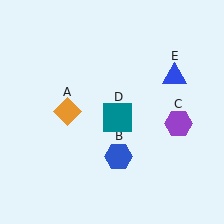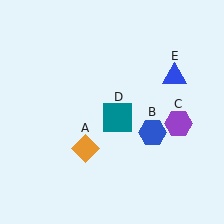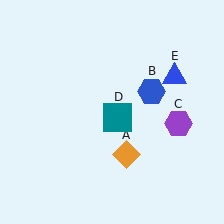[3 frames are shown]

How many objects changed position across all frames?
2 objects changed position: orange diamond (object A), blue hexagon (object B).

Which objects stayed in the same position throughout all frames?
Purple hexagon (object C) and teal square (object D) and blue triangle (object E) remained stationary.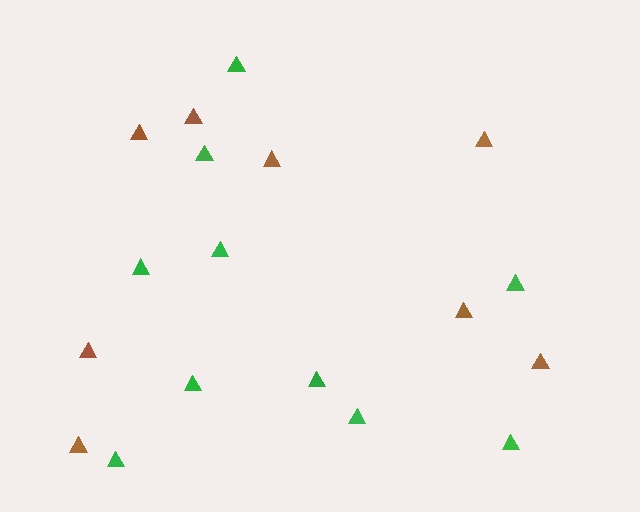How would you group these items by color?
There are 2 groups: one group of brown triangles (8) and one group of green triangles (10).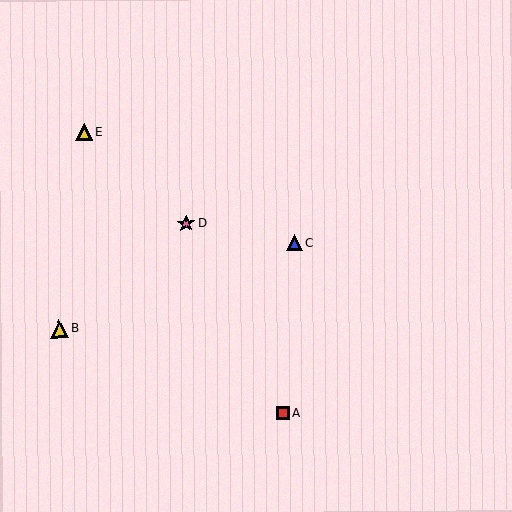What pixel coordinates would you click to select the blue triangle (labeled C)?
Click at (294, 242) to select the blue triangle C.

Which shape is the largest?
The yellow triangle (labeled B) is the largest.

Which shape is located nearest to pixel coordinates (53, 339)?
The yellow triangle (labeled B) at (59, 329) is nearest to that location.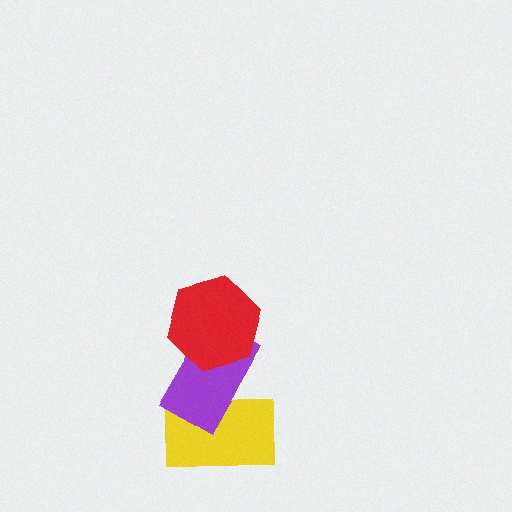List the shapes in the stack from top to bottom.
From top to bottom: the red hexagon, the purple rectangle, the yellow rectangle.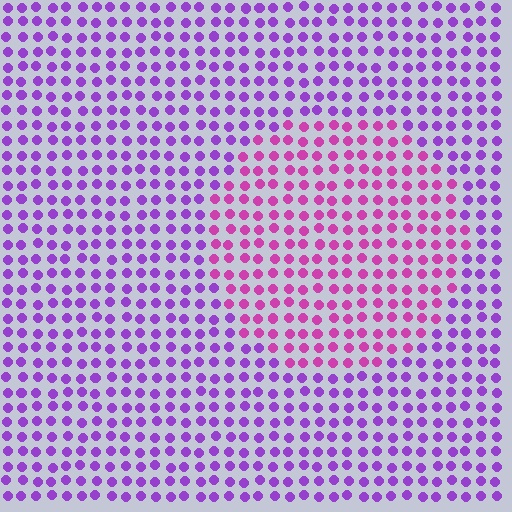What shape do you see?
I see a circle.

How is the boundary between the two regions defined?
The boundary is defined purely by a slight shift in hue (about 37 degrees). Spacing, size, and orientation are identical on both sides.